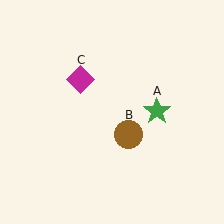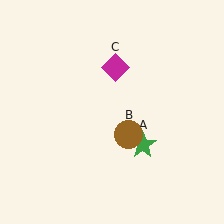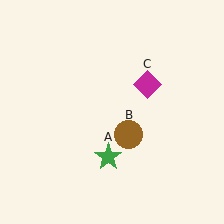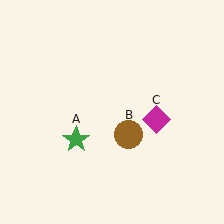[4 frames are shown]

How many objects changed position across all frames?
2 objects changed position: green star (object A), magenta diamond (object C).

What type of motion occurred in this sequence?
The green star (object A), magenta diamond (object C) rotated clockwise around the center of the scene.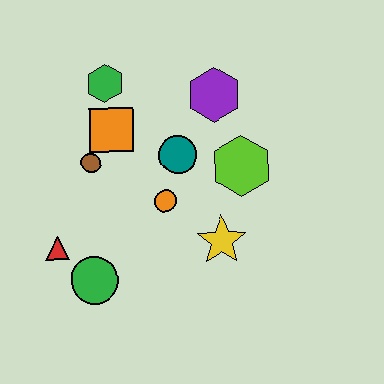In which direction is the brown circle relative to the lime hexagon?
The brown circle is to the left of the lime hexagon.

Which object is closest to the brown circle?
The orange square is closest to the brown circle.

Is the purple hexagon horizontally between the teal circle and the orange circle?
No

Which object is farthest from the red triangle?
The purple hexagon is farthest from the red triangle.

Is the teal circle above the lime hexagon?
Yes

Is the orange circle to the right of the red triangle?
Yes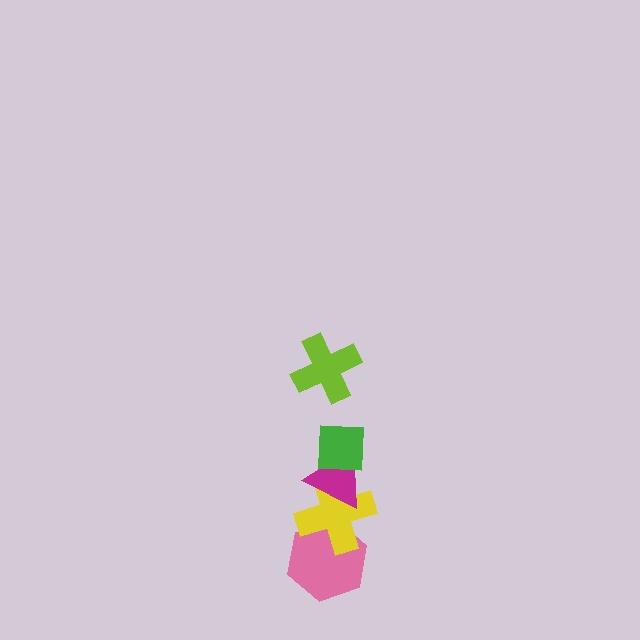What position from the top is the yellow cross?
The yellow cross is 4th from the top.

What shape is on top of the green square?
The lime cross is on top of the green square.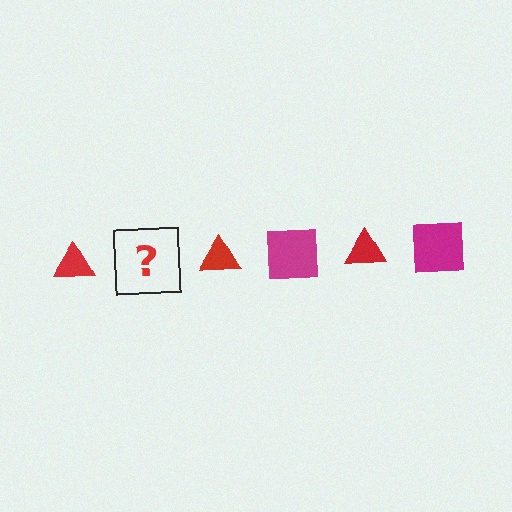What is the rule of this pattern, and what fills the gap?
The rule is that the pattern alternates between red triangle and magenta square. The gap should be filled with a magenta square.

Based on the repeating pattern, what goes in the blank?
The blank should be a magenta square.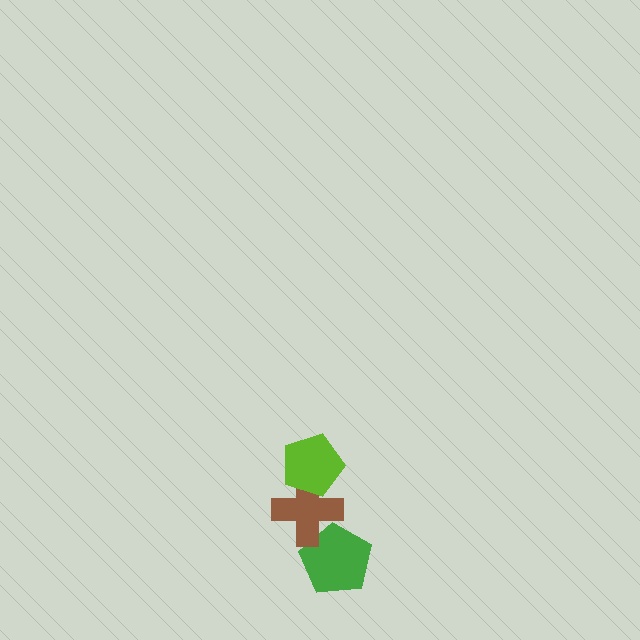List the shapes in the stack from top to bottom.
From top to bottom: the lime pentagon, the brown cross, the green pentagon.